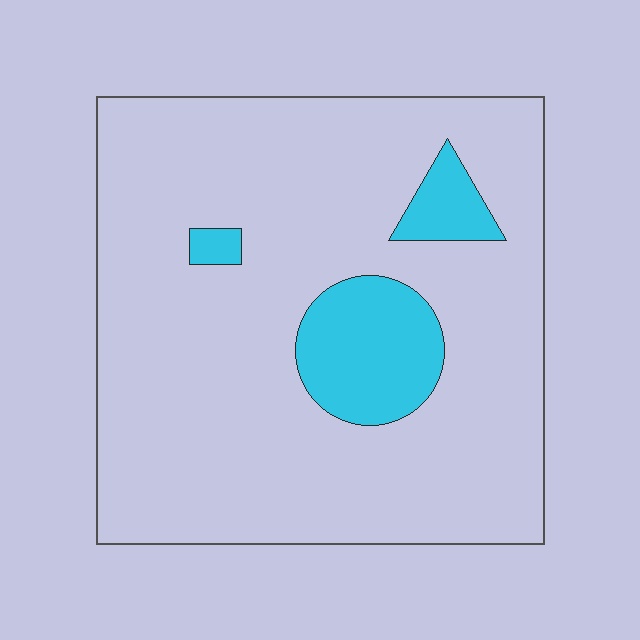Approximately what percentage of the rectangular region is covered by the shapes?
Approximately 15%.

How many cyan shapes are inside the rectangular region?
3.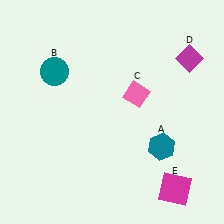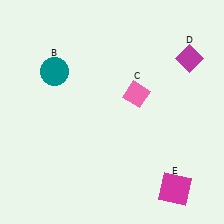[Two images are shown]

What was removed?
The teal hexagon (A) was removed in Image 2.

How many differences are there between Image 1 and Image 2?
There is 1 difference between the two images.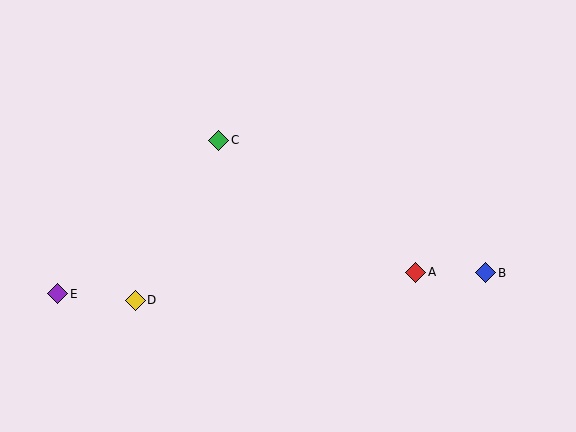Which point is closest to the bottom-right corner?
Point B is closest to the bottom-right corner.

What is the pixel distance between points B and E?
The distance between B and E is 429 pixels.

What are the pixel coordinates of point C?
Point C is at (219, 140).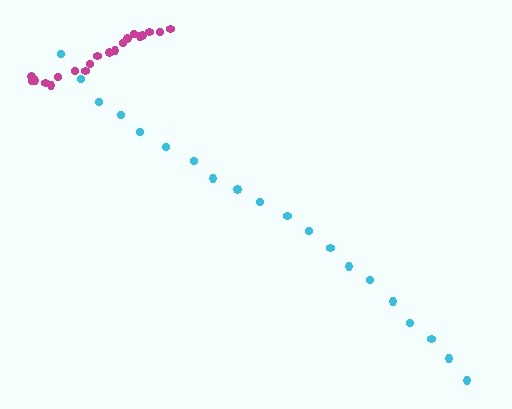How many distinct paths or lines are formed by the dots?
There are 2 distinct paths.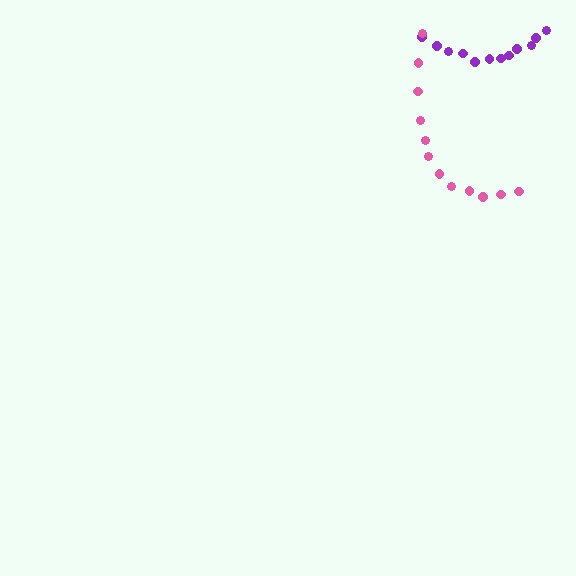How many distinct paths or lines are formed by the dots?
There are 2 distinct paths.